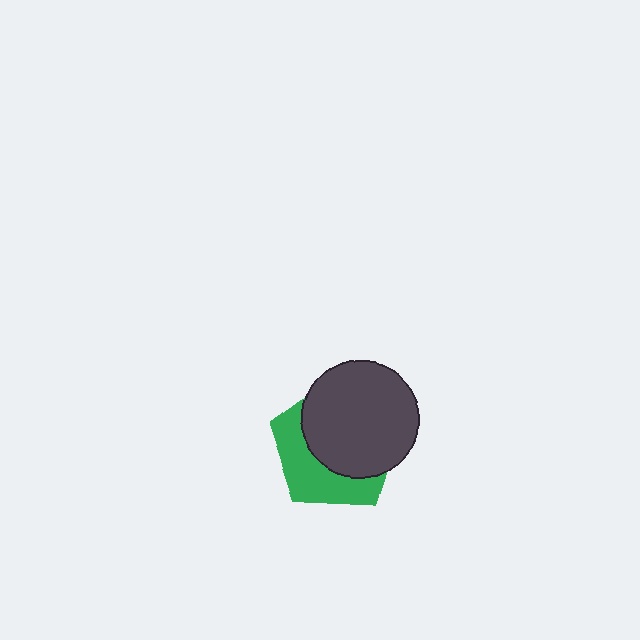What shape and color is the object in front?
The object in front is a dark gray circle.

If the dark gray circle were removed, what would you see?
You would see the complete green pentagon.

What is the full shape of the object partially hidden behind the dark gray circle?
The partially hidden object is a green pentagon.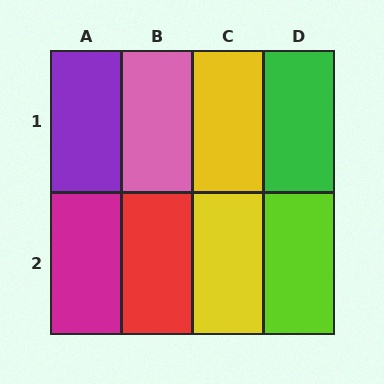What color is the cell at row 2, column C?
Yellow.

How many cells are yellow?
2 cells are yellow.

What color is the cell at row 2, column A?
Magenta.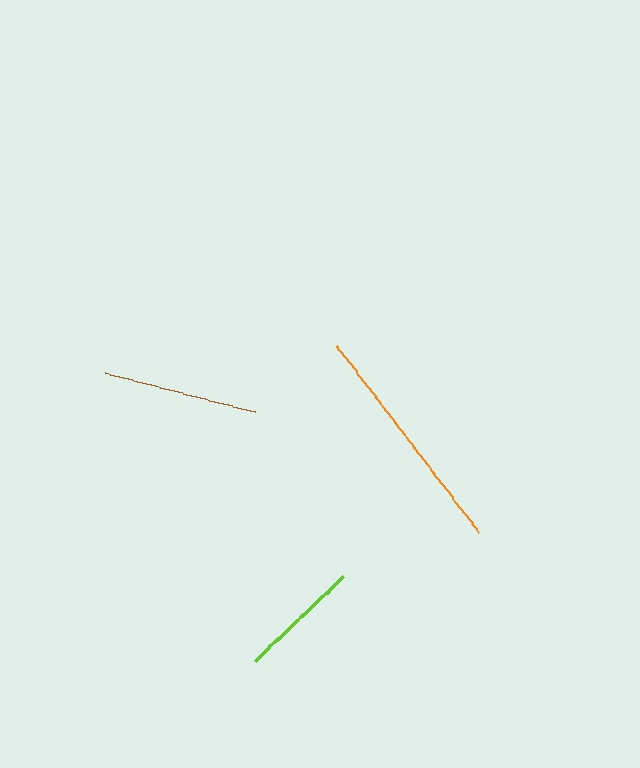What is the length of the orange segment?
The orange segment is approximately 235 pixels long.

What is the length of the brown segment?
The brown segment is approximately 154 pixels long.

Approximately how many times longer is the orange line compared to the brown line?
The orange line is approximately 1.5 times the length of the brown line.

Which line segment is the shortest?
The lime line is the shortest at approximately 123 pixels.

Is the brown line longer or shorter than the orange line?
The orange line is longer than the brown line.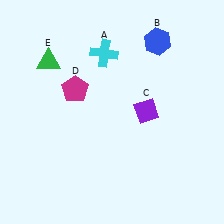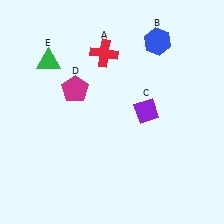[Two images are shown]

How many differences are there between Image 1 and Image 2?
There is 1 difference between the two images.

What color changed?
The cross (A) changed from cyan in Image 1 to red in Image 2.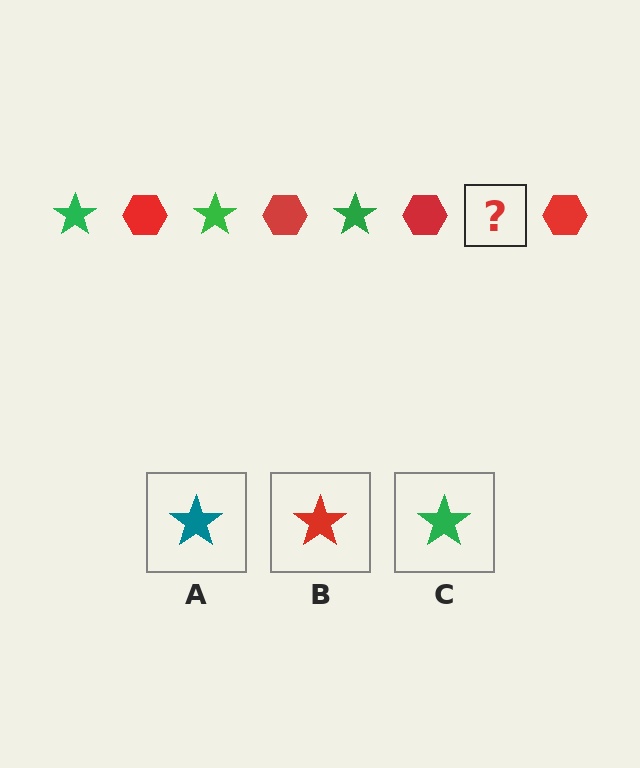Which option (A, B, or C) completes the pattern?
C.